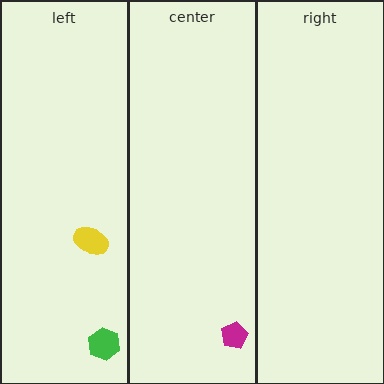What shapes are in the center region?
The magenta pentagon.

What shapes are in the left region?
The green hexagon, the yellow ellipse.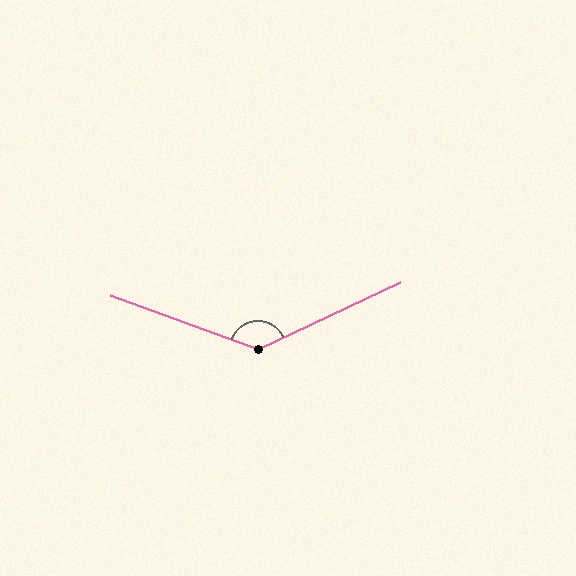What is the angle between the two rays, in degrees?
Approximately 135 degrees.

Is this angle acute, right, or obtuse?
It is obtuse.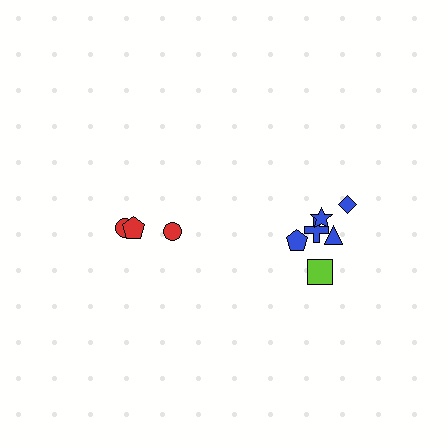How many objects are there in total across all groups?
There are 9 objects.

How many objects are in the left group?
There are 3 objects.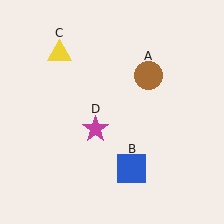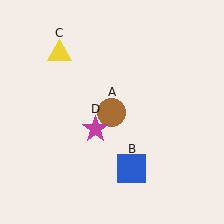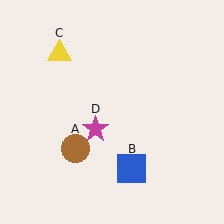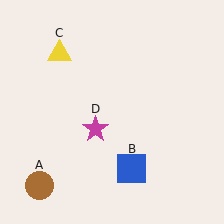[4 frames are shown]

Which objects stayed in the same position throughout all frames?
Blue square (object B) and yellow triangle (object C) and magenta star (object D) remained stationary.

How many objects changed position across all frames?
1 object changed position: brown circle (object A).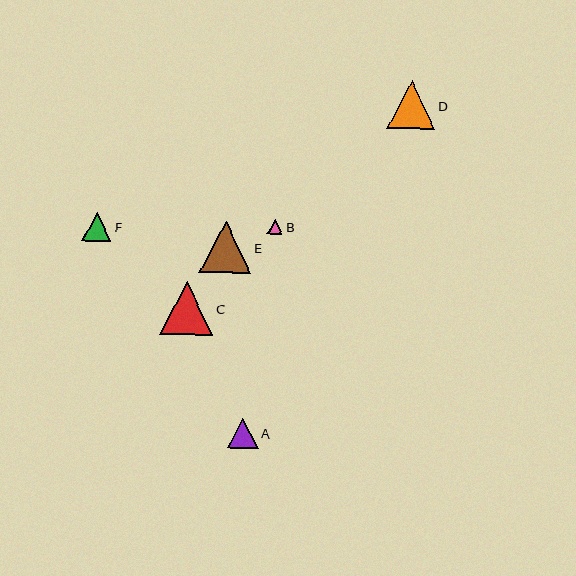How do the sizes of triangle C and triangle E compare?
Triangle C and triangle E are approximately the same size.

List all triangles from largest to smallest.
From largest to smallest: C, E, D, A, F, B.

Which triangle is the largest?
Triangle C is the largest with a size of approximately 53 pixels.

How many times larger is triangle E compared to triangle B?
Triangle E is approximately 3.4 times the size of triangle B.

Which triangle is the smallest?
Triangle B is the smallest with a size of approximately 15 pixels.